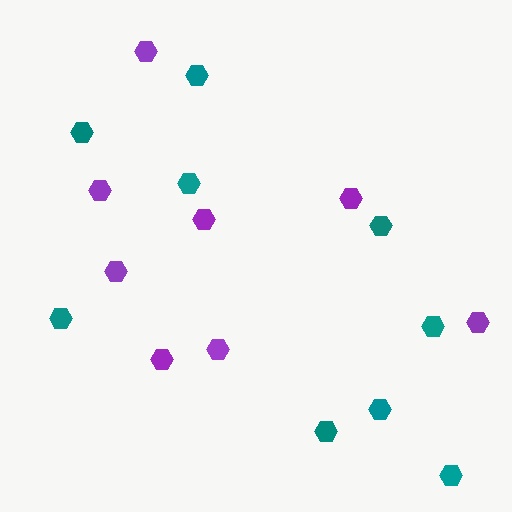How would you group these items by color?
There are 2 groups: one group of purple hexagons (8) and one group of teal hexagons (9).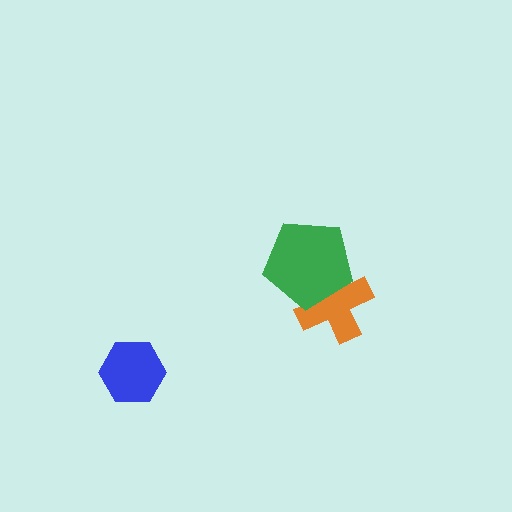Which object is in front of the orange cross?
The green pentagon is in front of the orange cross.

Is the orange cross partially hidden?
Yes, it is partially covered by another shape.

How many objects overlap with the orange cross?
1 object overlaps with the orange cross.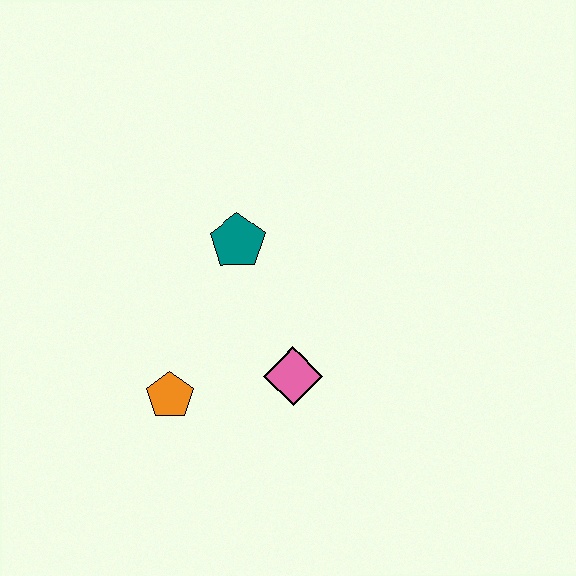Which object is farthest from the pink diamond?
The teal pentagon is farthest from the pink diamond.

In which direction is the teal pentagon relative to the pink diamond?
The teal pentagon is above the pink diamond.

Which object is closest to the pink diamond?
The orange pentagon is closest to the pink diamond.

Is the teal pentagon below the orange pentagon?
No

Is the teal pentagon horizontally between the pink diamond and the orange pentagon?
Yes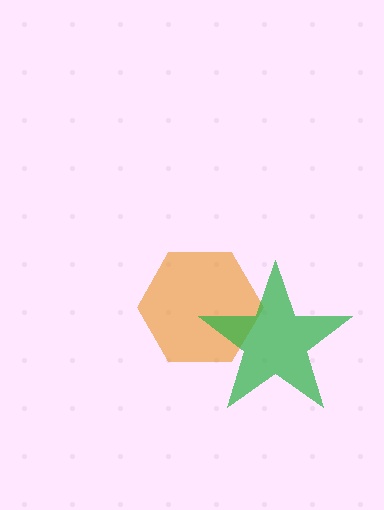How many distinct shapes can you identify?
There are 2 distinct shapes: an orange hexagon, a green star.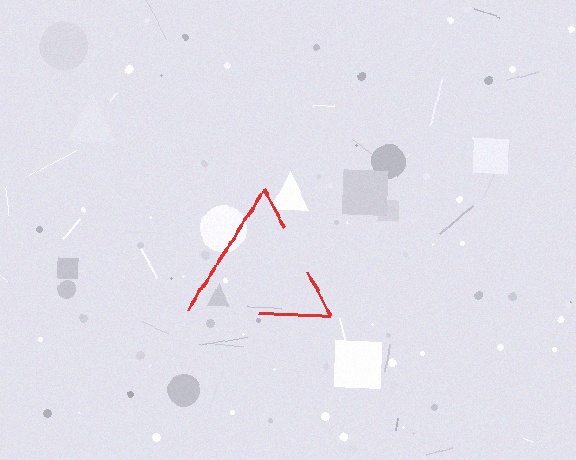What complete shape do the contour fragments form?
The contour fragments form a triangle.